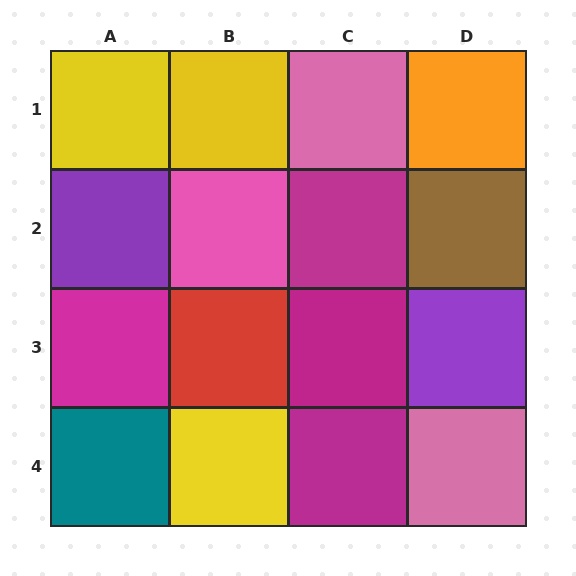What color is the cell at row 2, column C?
Magenta.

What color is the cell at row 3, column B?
Red.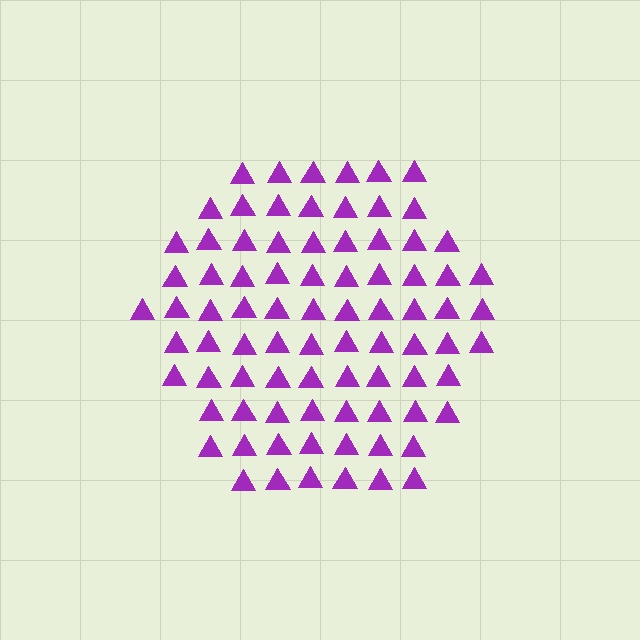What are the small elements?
The small elements are triangles.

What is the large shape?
The large shape is a hexagon.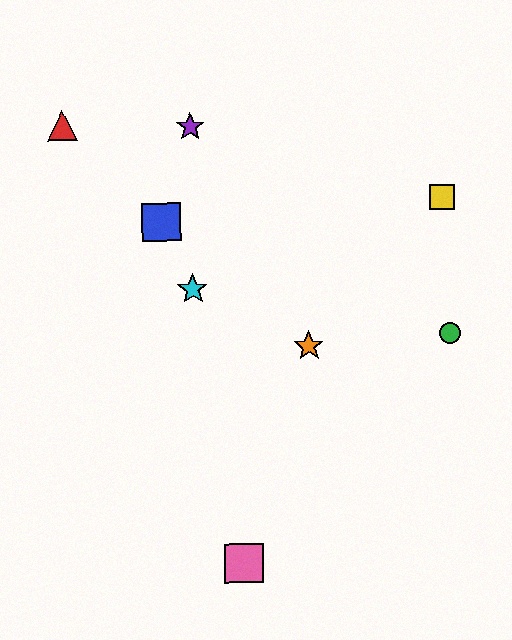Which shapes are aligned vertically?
The purple star, the cyan star are aligned vertically.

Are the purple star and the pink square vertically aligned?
No, the purple star is at x≈190 and the pink square is at x≈244.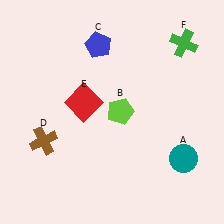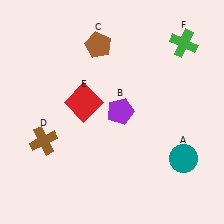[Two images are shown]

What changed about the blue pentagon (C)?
In Image 1, C is blue. In Image 2, it changed to brown.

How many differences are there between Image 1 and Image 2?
There are 2 differences between the two images.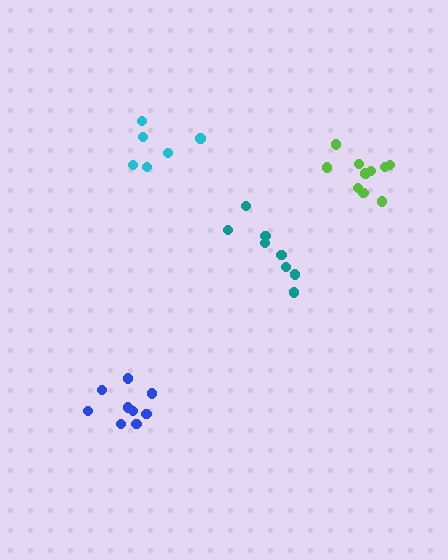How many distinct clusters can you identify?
There are 4 distinct clusters.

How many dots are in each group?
Group 1: 9 dots, Group 2: 10 dots, Group 3: 6 dots, Group 4: 8 dots (33 total).